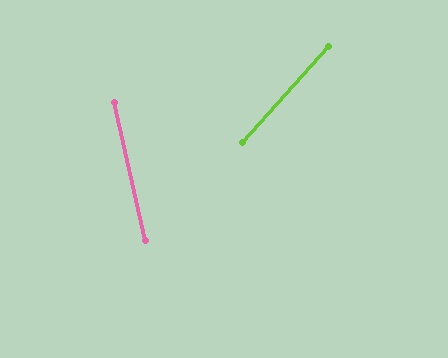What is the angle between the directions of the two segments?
Approximately 55 degrees.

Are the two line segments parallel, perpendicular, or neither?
Neither parallel nor perpendicular — they differ by about 55°.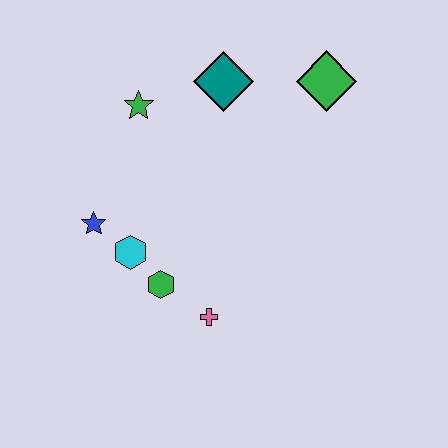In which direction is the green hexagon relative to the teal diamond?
The green hexagon is below the teal diamond.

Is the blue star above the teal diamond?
No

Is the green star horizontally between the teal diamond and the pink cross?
No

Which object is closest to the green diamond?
The teal diamond is closest to the green diamond.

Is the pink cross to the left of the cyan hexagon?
No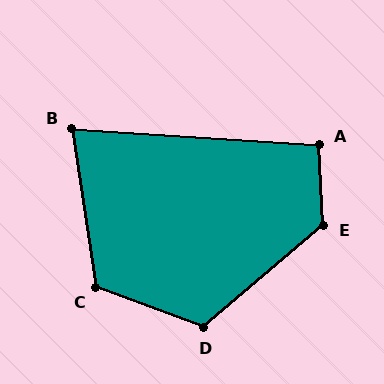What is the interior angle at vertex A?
Approximately 97 degrees (obtuse).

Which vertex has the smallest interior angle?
B, at approximately 78 degrees.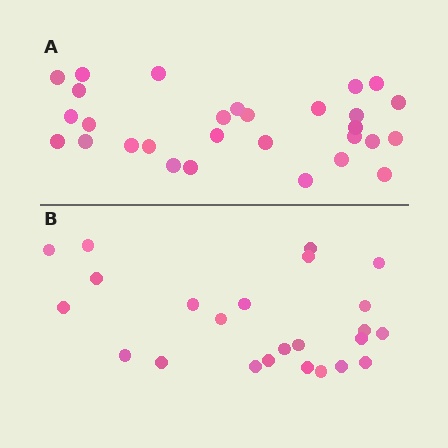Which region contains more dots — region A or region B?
Region A (the top region) has more dots.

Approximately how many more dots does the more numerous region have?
Region A has about 5 more dots than region B.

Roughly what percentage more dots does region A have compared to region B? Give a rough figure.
About 20% more.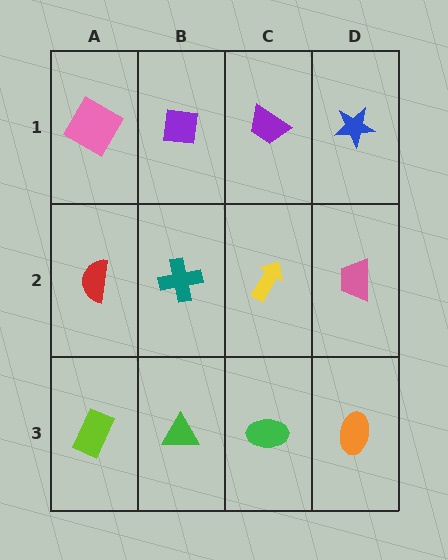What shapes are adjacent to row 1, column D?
A pink trapezoid (row 2, column D), a purple trapezoid (row 1, column C).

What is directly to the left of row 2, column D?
A yellow arrow.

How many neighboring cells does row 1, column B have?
3.